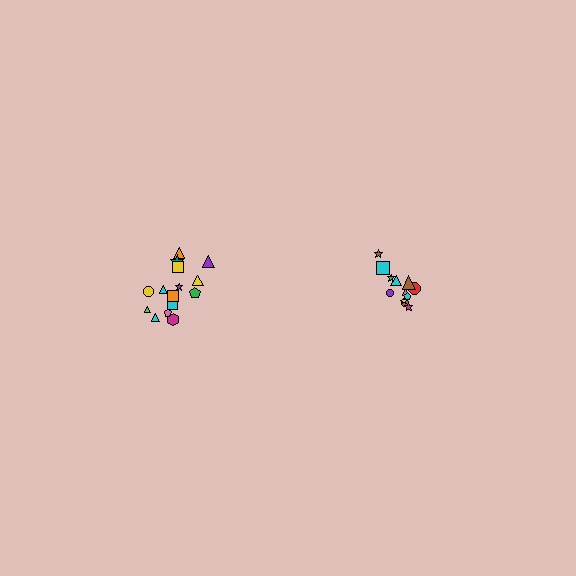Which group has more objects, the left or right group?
The left group.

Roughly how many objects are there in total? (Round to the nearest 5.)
Roughly 25 objects in total.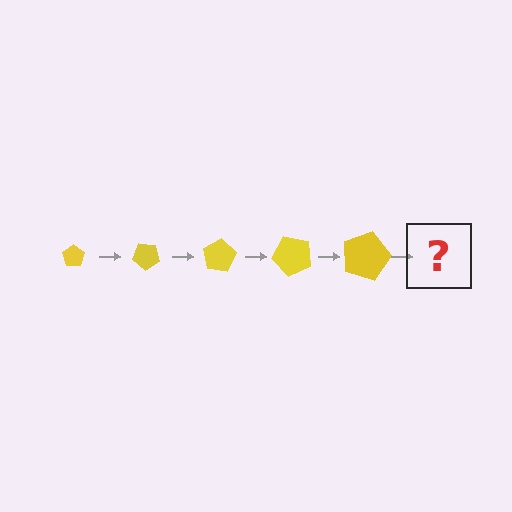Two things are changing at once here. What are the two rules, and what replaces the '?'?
The two rules are that the pentagon grows larger each step and it rotates 40 degrees each step. The '?' should be a pentagon, larger than the previous one and rotated 200 degrees from the start.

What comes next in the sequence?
The next element should be a pentagon, larger than the previous one and rotated 200 degrees from the start.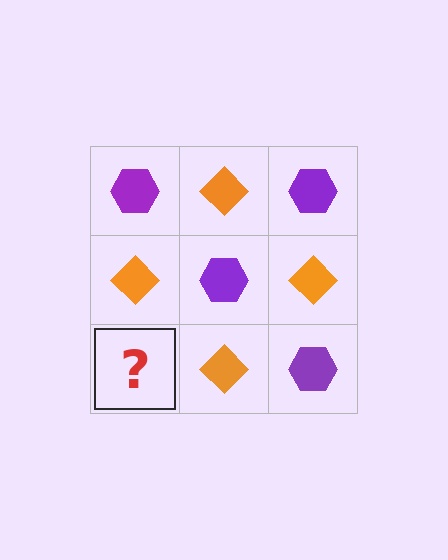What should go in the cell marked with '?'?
The missing cell should contain a purple hexagon.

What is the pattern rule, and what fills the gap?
The rule is that it alternates purple hexagon and orange diamond in a checkerboard pattern. The gap should be filled with a purple hexagon.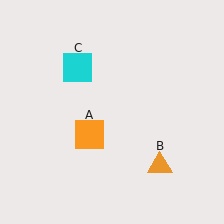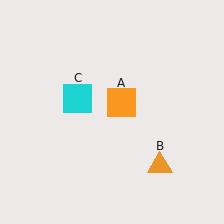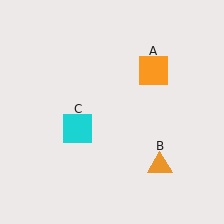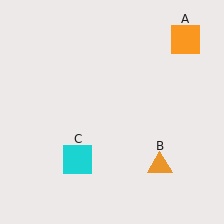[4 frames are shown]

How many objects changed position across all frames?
2 objects changed position: orange square (object A), cyan square (object C).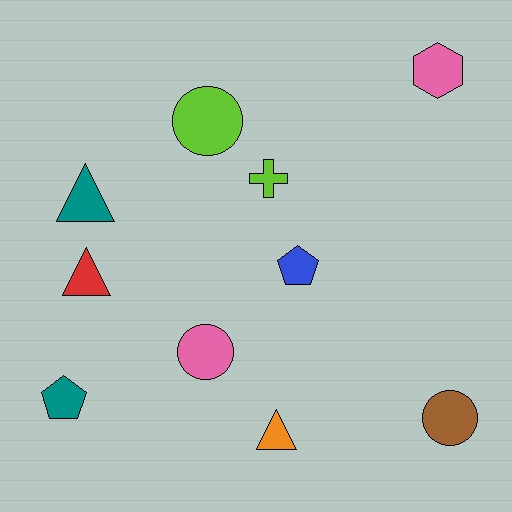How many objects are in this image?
There are 10 objects.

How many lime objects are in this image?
There are 2 lime objects.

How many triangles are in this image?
There are 3 triangles.